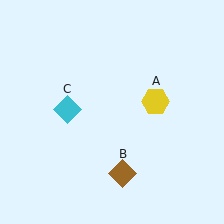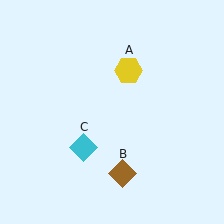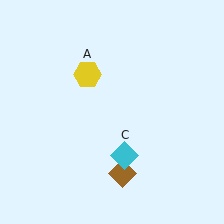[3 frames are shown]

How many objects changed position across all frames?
2 objects changed position: yellow hexagon (object A), cyan diamond (object C).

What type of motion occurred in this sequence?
The yellow hexagon (object A), cyan diamond (object C) rotated counterclockwise around the center of the scene.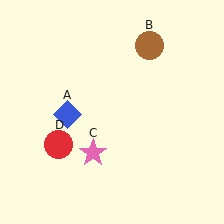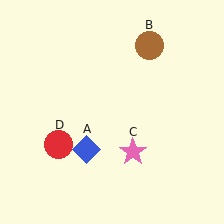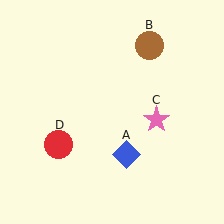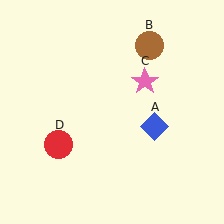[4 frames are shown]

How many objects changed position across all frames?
2 objects changed position: blue diamond (object A), pink star (object C).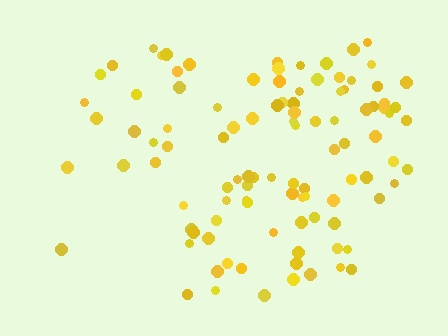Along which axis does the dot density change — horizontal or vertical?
Horizontal.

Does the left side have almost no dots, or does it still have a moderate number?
Still a moderate number, just noticeably fewer than the right.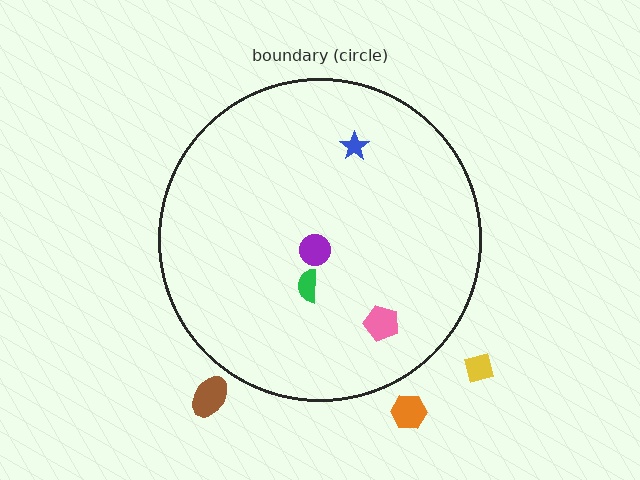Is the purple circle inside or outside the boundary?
Inside.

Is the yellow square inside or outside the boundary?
Outside.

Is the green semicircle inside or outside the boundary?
Inside.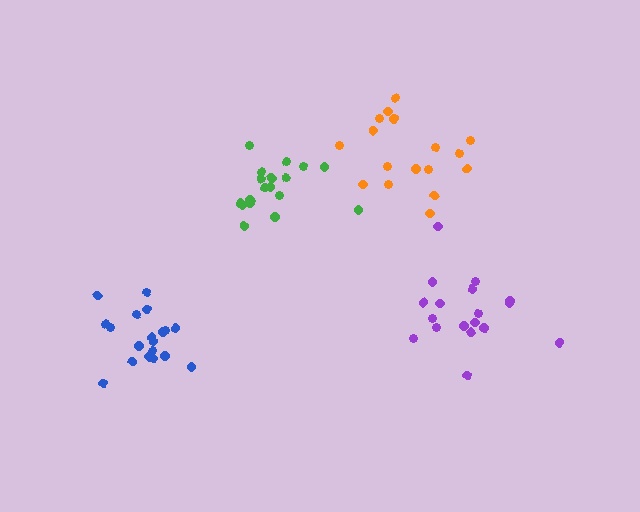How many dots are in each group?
Group 1: 18 dots, Group 2: 20 dots, Group 3: 18 dots, Group 4: 17 dots (73 total).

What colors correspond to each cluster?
The clusters are colored: green, blue, purple, orange.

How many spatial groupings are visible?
There are 4 spatial groupings.